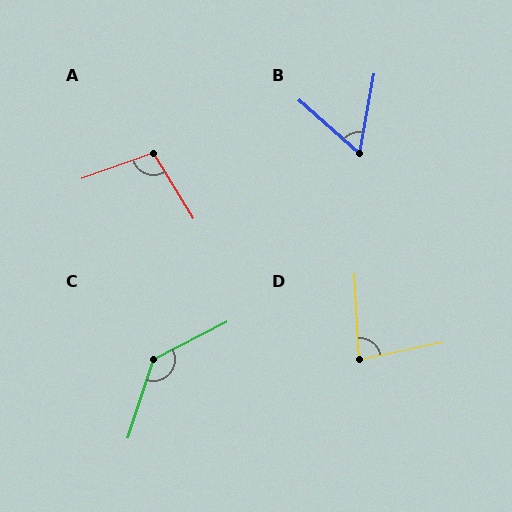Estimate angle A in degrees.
Approximately 102 degrees.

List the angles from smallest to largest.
B (59°), D (81°), A (102°), C (135°).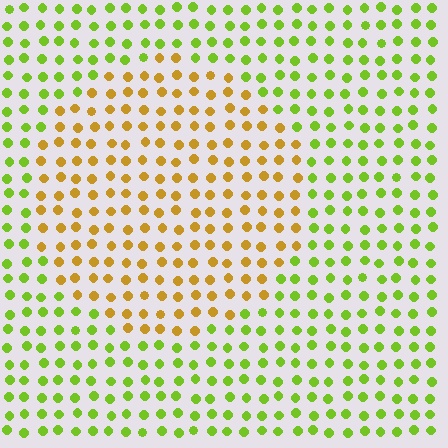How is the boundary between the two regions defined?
The boundary is defined purely by a slight shift in hue (about 48 degrees). Spacing, size, and orientation are identical on both sides.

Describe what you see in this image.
The image is filled with small lime elements in a uniform arrangement. A circle-shaped region is visible where the elements are tinted to a slightly different hue, forming a subtle color boundary.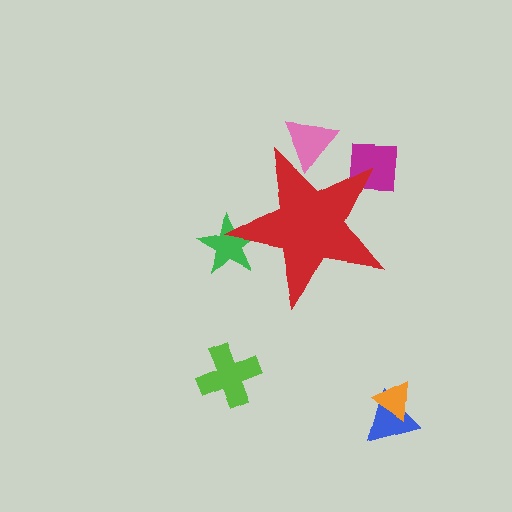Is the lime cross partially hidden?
No, the lime cross is fully visible.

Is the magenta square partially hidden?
Yes, the magenta square is partially hidden behind the red star.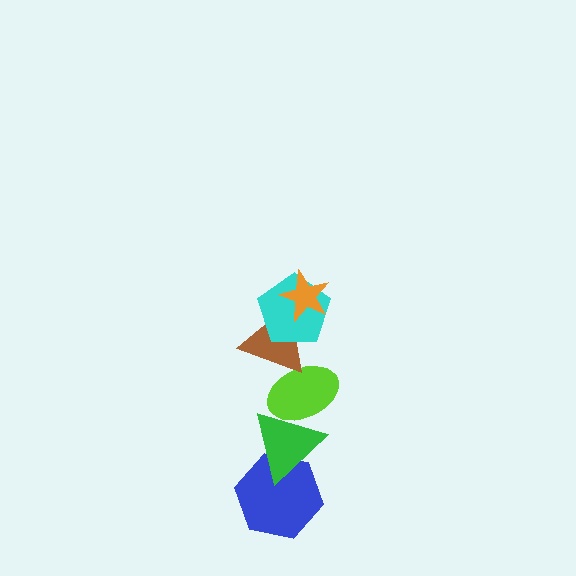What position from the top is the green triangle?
The green triangle is 5th from the top.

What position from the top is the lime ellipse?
The lime ellipse is 4th from the top.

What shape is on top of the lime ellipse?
The brown triangle is on top of the lime ellipse.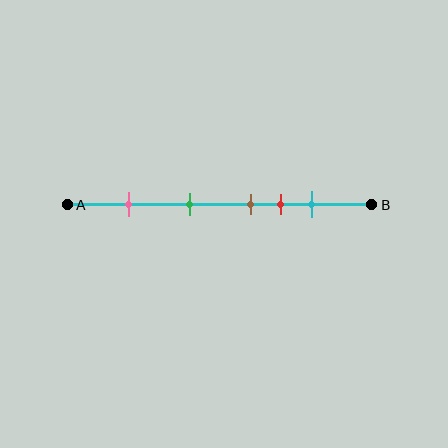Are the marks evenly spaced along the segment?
No, the marks are not evenly spaced.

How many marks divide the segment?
There are 5 marks dividing the segment.